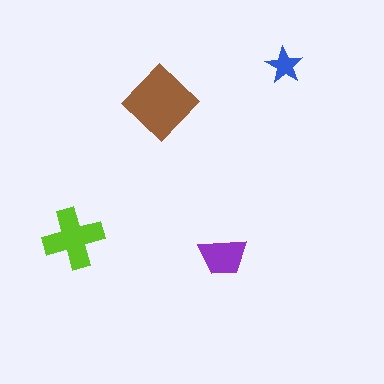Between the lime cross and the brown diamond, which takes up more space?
The brown diamond.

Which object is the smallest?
The blue star.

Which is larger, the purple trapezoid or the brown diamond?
The brown diamond.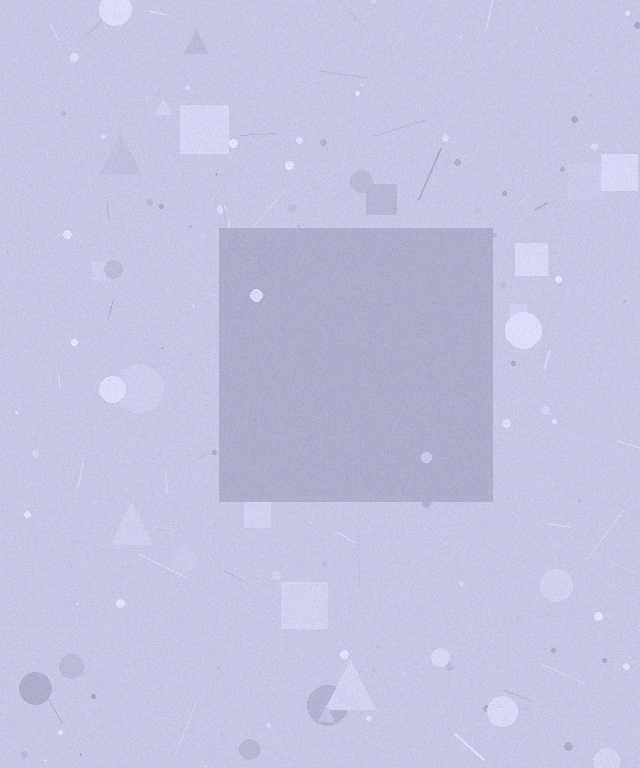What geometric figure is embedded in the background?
A square is embedded in the background.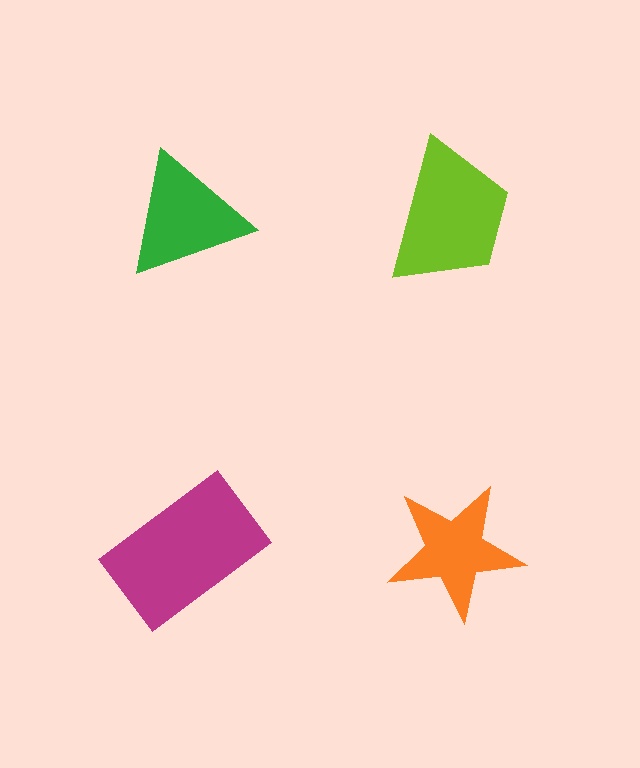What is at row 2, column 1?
A magenta rectangle.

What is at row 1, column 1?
A green triangle.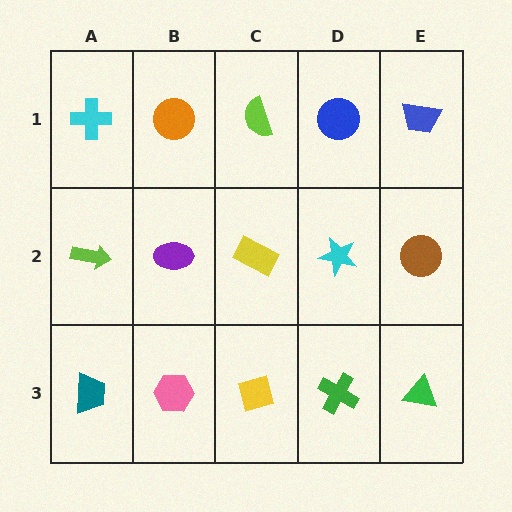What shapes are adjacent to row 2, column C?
A lime semicircle (row 1, column C), a yellow square (row 3, column C), a purple ellipse (row 2, column B), a cyan star (row 2, column D).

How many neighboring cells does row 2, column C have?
4.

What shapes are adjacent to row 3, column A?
A lime arrow (row 2, column A), a pink hexagon (row 3, column B).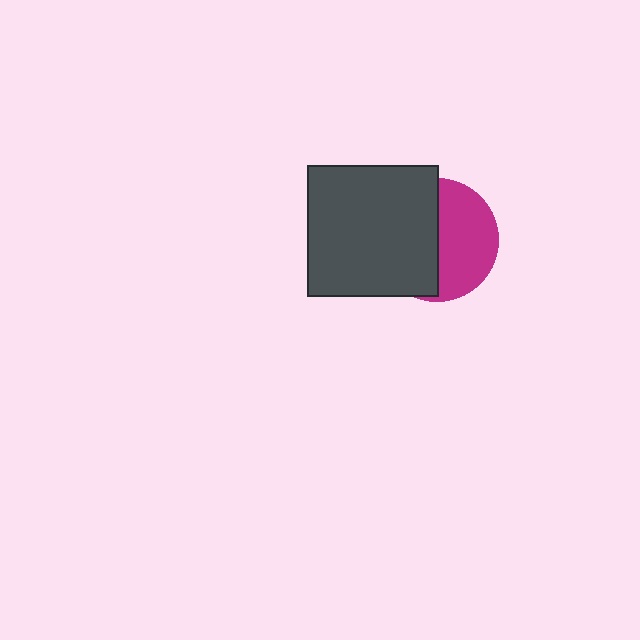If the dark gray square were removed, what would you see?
You would see the complete magenta circle.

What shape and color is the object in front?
The object in front is a dark gray square.